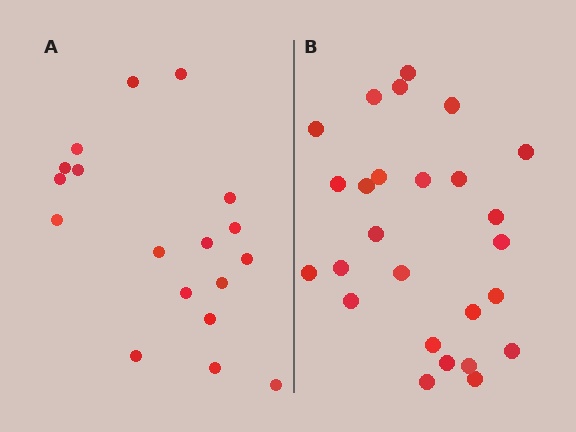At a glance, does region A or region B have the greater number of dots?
Region B (the right region) has more dots.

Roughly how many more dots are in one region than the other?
Region B has roughly 8 or so more dots than region A.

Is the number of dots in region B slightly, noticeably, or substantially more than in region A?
Region B has noticeably more, but not dramatically so. The ratio is roughly 1.4 to 1.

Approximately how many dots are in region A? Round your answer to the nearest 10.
About 20 dots. (The exact count is 18, which rounds to 20.)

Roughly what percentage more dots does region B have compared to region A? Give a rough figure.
About 45% more.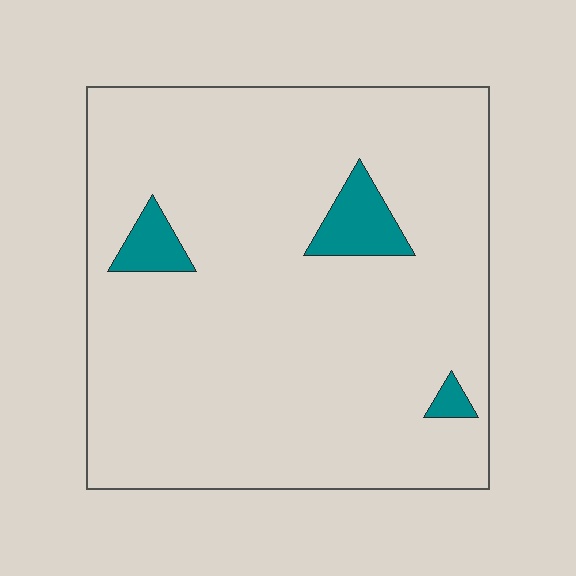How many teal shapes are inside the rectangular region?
3.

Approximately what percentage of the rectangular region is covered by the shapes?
Approximately 5%.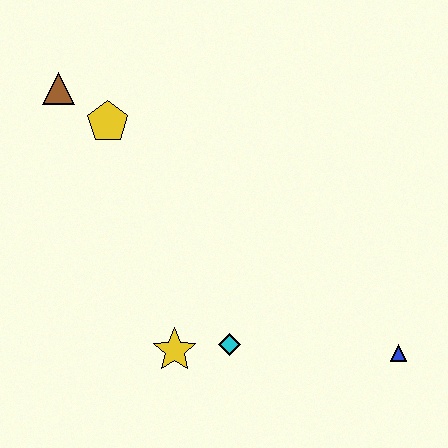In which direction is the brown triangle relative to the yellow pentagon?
The brown triangle is to the left of the yellow pentagon.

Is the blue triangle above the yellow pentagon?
No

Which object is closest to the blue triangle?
The cyan diamond is closest to the blue triangle.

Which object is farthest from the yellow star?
The brown triangle is farthest from the yellow star.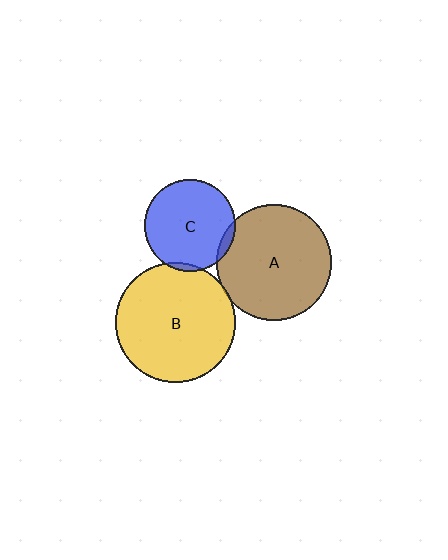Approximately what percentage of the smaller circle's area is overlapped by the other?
Approximately 5%.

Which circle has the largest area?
Circle B (yellow).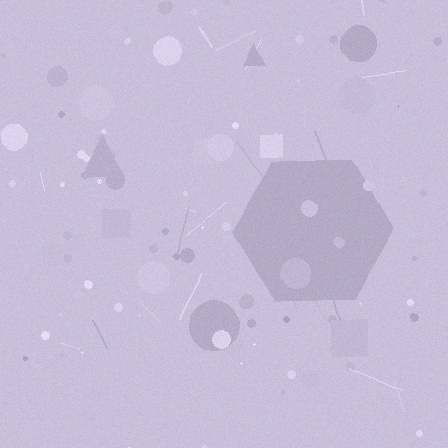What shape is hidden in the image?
A hexagon is hidden in the image.